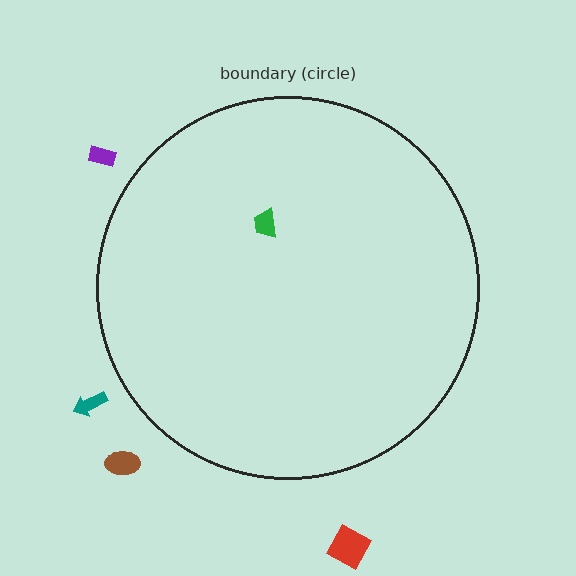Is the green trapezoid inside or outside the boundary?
Inside.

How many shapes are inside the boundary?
1 inside, 4 outside.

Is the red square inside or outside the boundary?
Outside.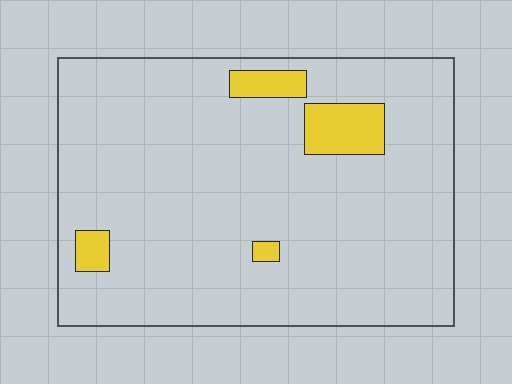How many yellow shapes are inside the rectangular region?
4.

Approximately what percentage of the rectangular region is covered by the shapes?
Approximately 10%.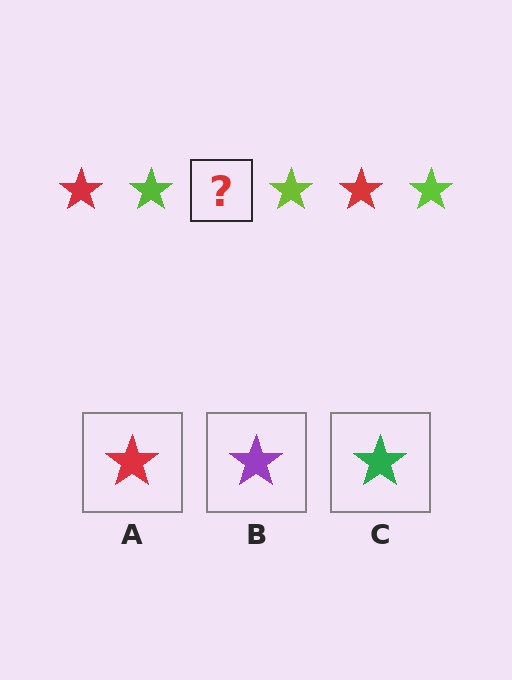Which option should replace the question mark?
Option A.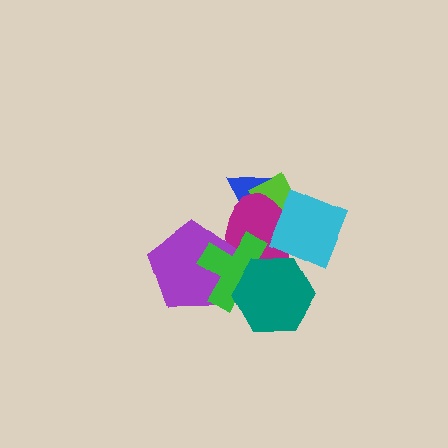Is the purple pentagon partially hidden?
Yes, it is partially covered by another shape.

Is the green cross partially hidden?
Yes, it is partially covered by another shape.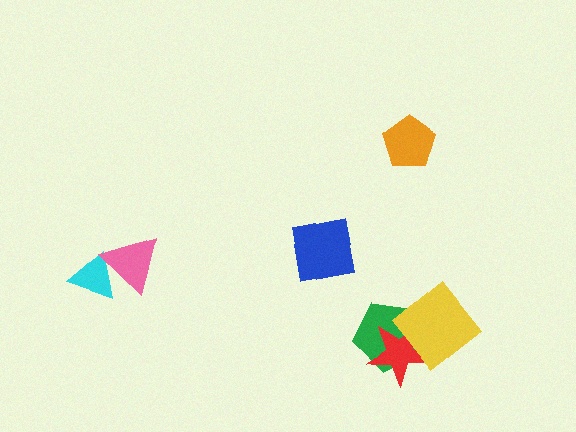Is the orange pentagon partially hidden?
No, no other shape covers it.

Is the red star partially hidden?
Yes, it is partially covered by another shape.